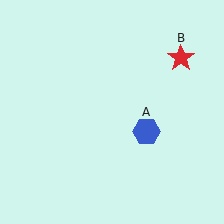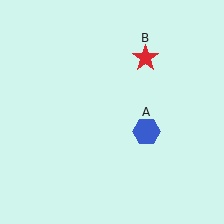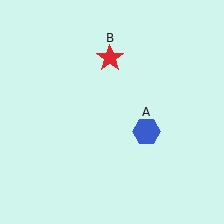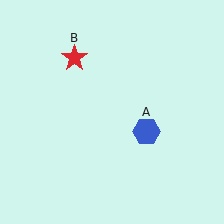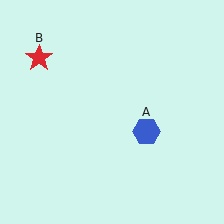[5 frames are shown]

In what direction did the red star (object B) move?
The red star (object B) moved left.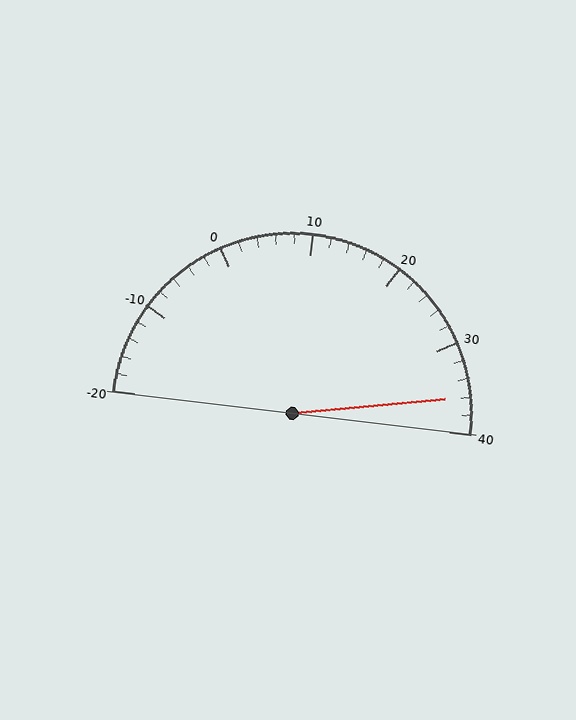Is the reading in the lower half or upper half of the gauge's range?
The reading is in the upper half of the range (-20 to 40).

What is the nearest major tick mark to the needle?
The nearest major tick mark is 40.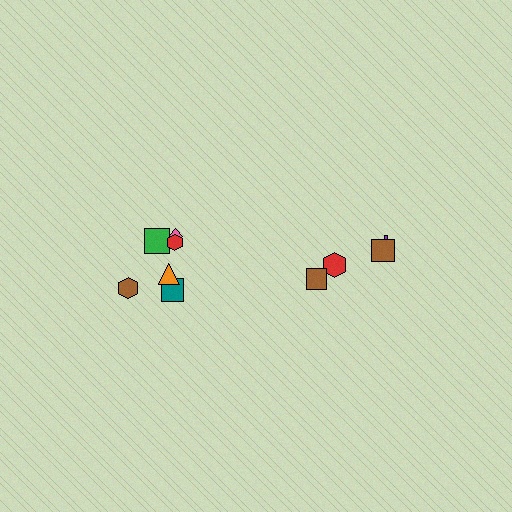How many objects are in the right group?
There are 4 objects.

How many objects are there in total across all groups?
There are 10 objects.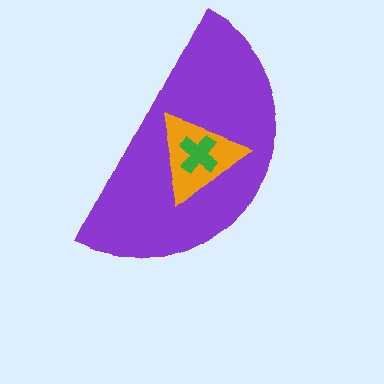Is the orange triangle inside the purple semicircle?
Yes.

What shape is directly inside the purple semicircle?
The orange triangle.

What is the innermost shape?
The green cross.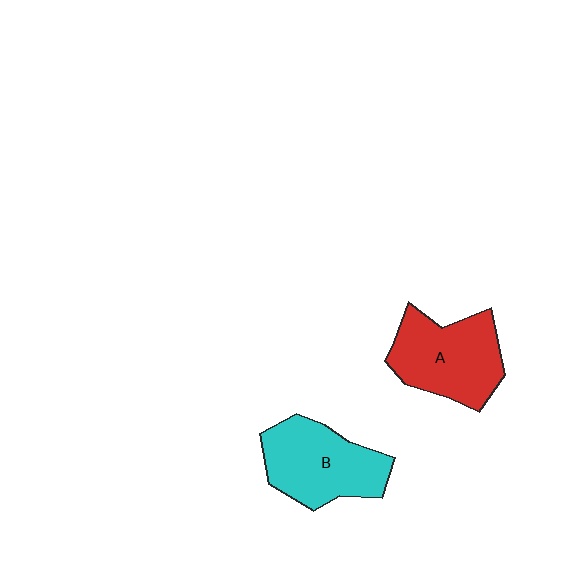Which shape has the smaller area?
Shape B (cyan).